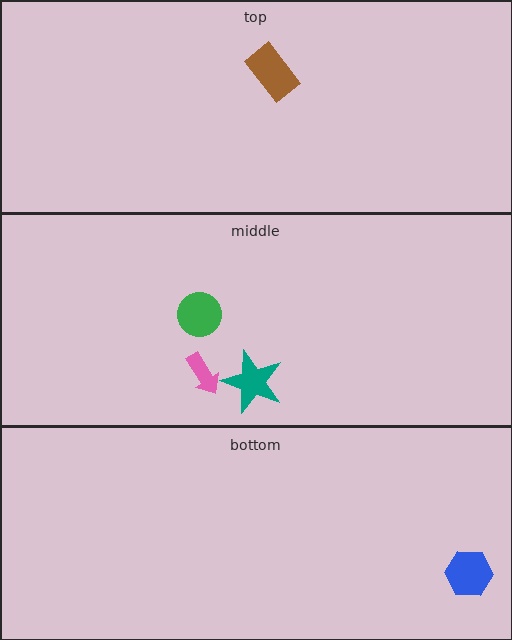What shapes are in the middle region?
The pink arrow, the teal star, the green circle.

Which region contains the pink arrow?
The middle region.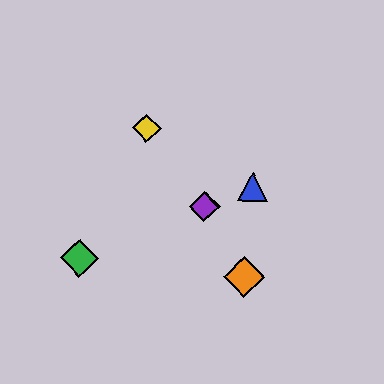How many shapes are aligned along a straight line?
4 shapes (the red diamond, the blue triangle, the green diamond, the purple diamond) are aligned along a straight line.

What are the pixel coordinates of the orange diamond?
The orange diamond is at (244, 277).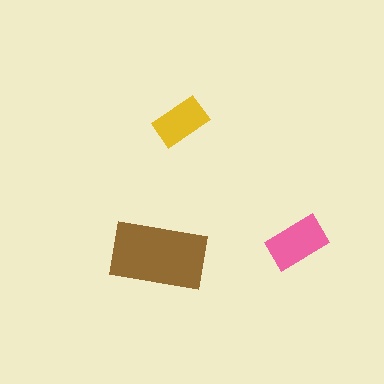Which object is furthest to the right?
The pink rectangle is rightmost.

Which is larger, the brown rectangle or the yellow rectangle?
The brown one.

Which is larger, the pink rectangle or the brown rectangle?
The brown one.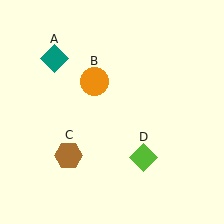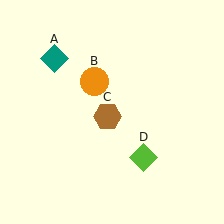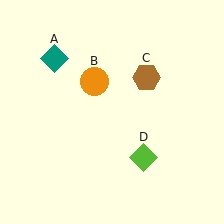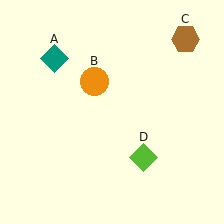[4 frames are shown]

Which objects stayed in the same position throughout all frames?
Teal diamond (object A) and orange circle (object B) and lime diamond (object D) remained stationary.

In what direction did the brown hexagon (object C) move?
The brown hexagon (object C) moved up and to the right.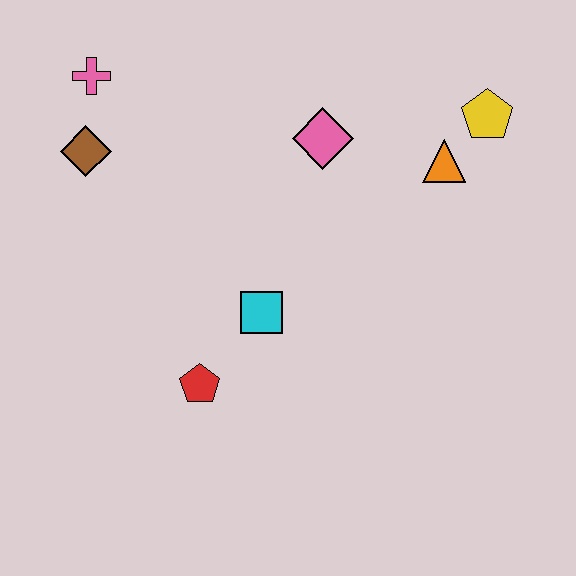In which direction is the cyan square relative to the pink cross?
The cyan square is below the pink cross.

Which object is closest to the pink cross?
The brown diamond is closest to the pink cross.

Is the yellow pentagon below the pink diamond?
No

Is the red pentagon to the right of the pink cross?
Yes